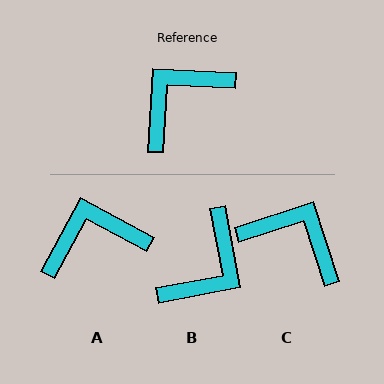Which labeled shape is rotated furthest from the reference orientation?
B, about 166 degrees away.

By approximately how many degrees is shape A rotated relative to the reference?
Approximately 25 degrees clockwise.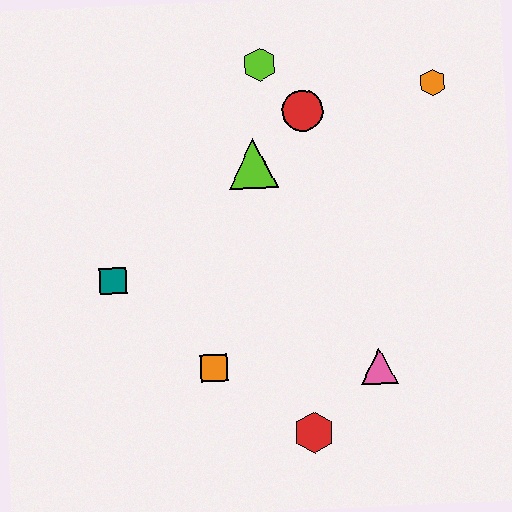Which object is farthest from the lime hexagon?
The red hexagon is farthest from the lime hexagon.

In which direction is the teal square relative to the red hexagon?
The teal square is to the left of the red hexagon.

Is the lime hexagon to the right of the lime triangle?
Yes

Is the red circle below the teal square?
No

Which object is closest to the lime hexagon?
The red circle is closest to the lime hexagon.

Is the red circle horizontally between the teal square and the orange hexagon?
Yes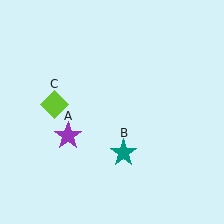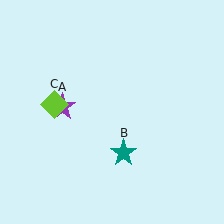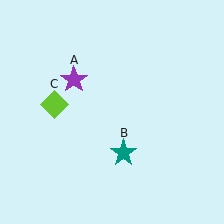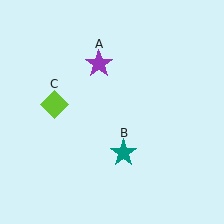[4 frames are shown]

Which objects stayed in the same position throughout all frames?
Teal star (object B) and lime diamond (object C) remained stationary.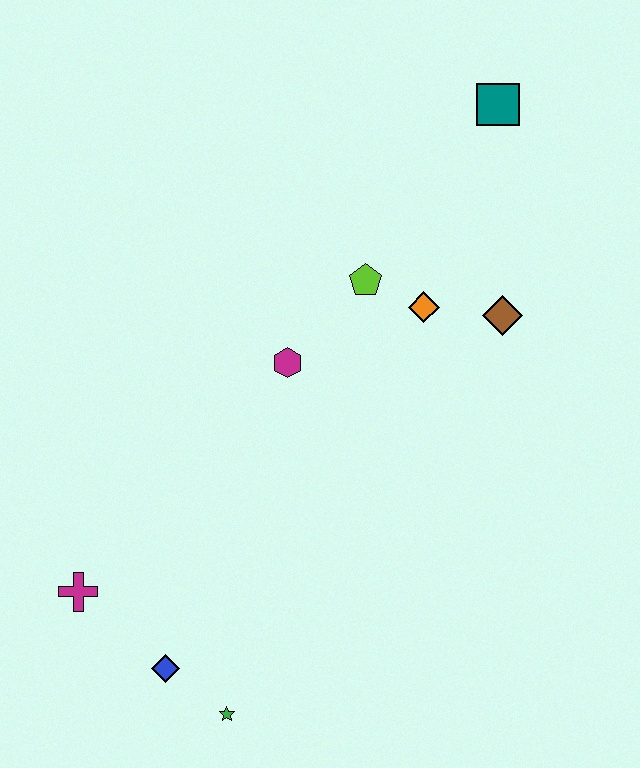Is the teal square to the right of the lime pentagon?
Yes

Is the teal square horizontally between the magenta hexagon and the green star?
No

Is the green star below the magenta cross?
Yes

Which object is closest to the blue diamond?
The green star is closest to the blue diamond.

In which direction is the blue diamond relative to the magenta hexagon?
The blue diamond is below the magenta hexagon.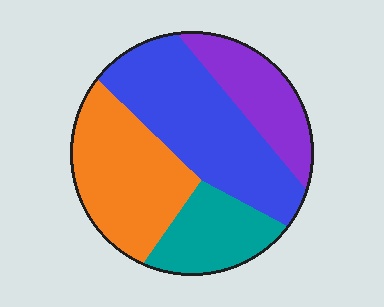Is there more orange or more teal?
Orange.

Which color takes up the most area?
Blue, at roughly 35%.